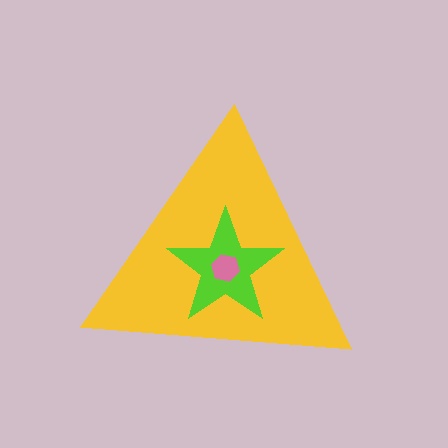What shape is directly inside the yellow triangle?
The lime star.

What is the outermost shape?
The yellow triangle.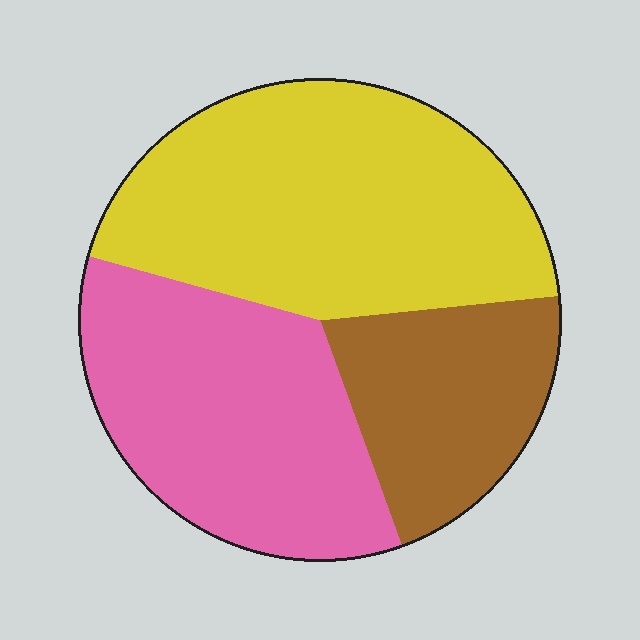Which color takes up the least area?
Brown, at roughly 20%.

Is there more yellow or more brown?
Yellow.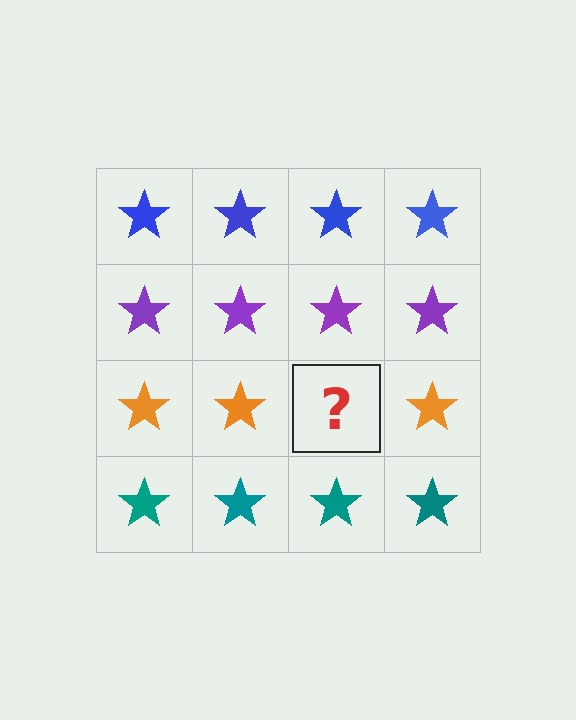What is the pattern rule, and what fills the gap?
The rule is that each row has a consistent color. The gap should be filled with an orange star.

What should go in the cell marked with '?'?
The missing cell should contain an orange star.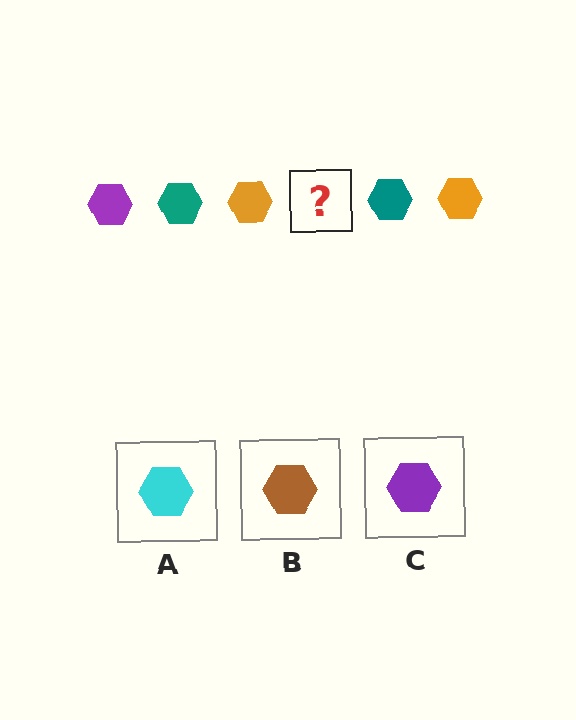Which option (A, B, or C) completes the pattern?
C.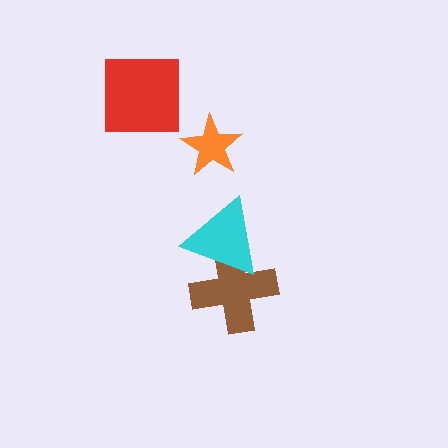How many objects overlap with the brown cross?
1 object overlaps with the brown cross.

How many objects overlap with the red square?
0 objects overlap with the red square.